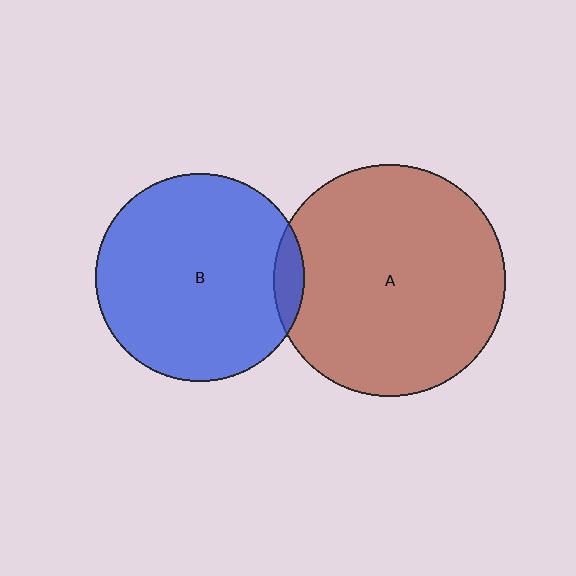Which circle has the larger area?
Circle A (brown).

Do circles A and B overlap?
Yes.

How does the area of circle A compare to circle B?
Approximately 1.2 times.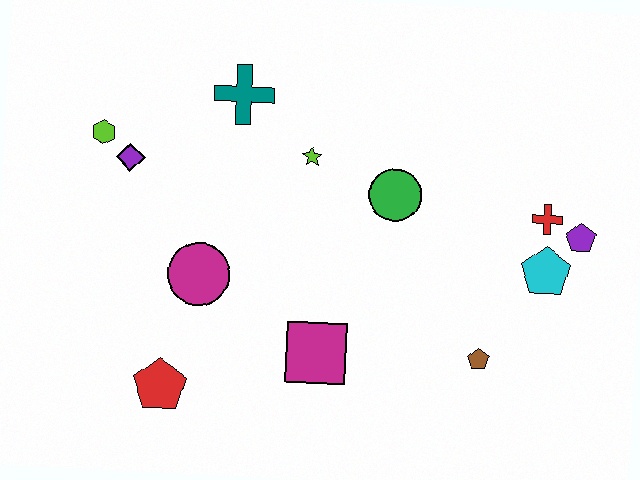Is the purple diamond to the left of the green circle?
Yes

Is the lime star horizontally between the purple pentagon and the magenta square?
No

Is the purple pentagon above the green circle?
No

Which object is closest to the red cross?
The purple pentagon is closest to the red cross.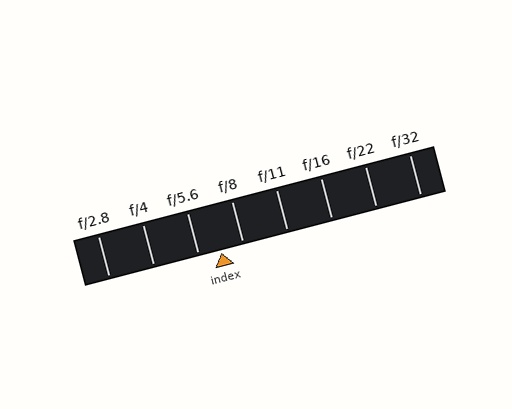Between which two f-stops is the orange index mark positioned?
The index mark is between f/5.6 and f/8.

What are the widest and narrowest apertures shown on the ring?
The widest aperture shown is f/2.8 and the narrowest is f/32.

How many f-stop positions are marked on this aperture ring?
There are 8 f-stop positions marked.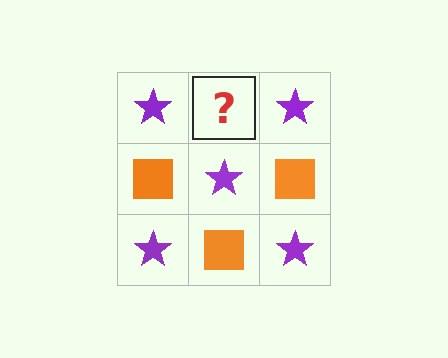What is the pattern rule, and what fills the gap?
The rule is that it alternates purple star and orange square in a checkerboard pattern. The gap should be filled with an orange square.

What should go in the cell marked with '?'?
The missing cell should contain an orange square.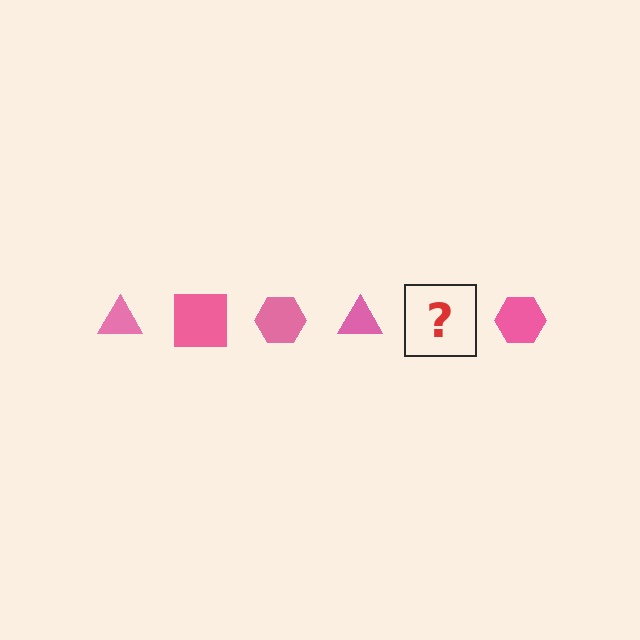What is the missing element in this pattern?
The missing element is a pink square.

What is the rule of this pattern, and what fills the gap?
The rule is that the pattern cycles through triangle, square, hexagon shapes in pink. The gap should be filled with a pink square.